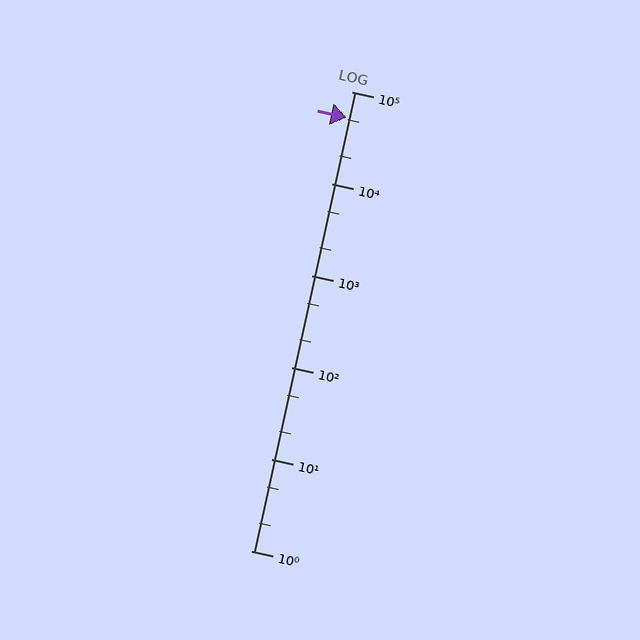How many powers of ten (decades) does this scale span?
The scale spans 5 decades, from 1 to 100000.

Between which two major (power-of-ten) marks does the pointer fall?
The pointer is between 10000 and 100000.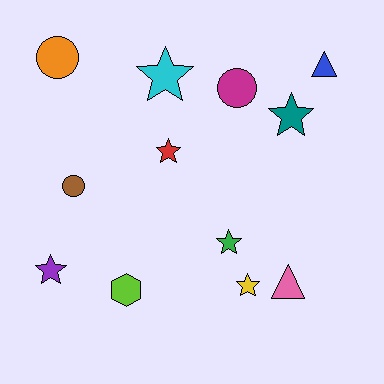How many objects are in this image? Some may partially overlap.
There are 12 objects.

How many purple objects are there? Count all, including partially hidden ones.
There is 1 purple object.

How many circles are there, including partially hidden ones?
There are 3 circles.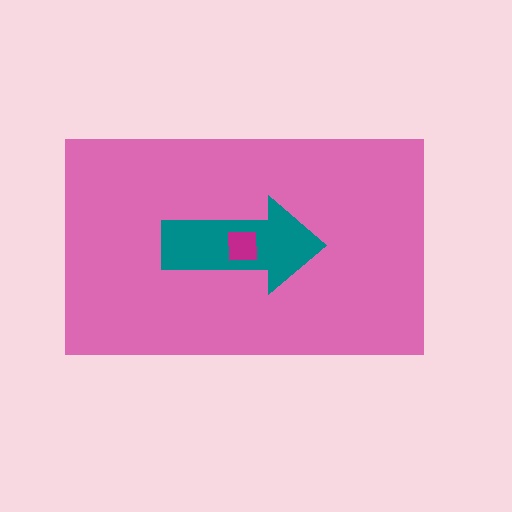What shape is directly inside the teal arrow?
The magenta square.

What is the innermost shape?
The magenta square.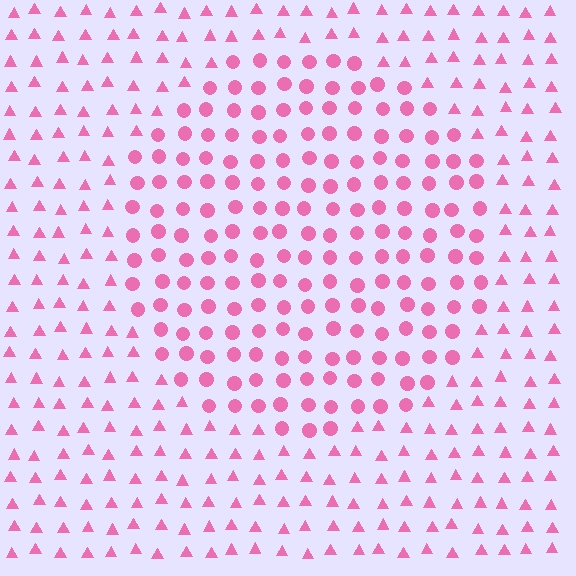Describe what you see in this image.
The image is filled with small pink elements arranged in a uniform grid. A circle-shaped region contains circles, while the surrounding area contains triangles. The boundary is defined purely by the change in element shape.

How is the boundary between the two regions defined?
The boundary is defined by a change in element shape: circles inside vs. triangles outside. All elements share the same color and spacing.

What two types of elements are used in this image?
The image uses circles inside the circle region and triangles outside it.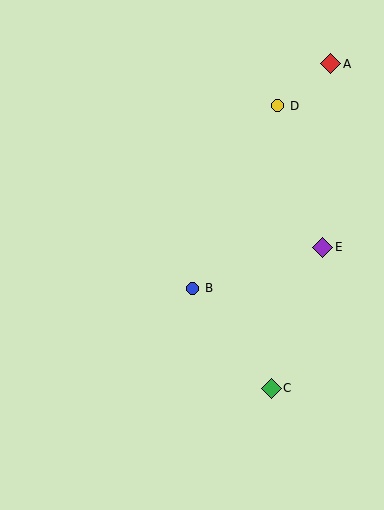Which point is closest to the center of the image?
Point B at (193, 288) is closest to the center.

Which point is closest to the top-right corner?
Point A is closest to the top-right corner.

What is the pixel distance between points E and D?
The distance between E and D is 149 pixels.